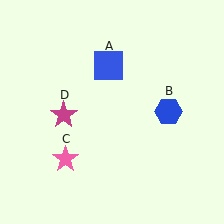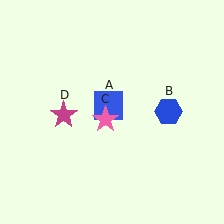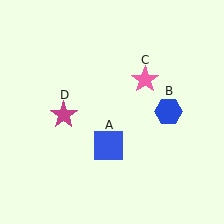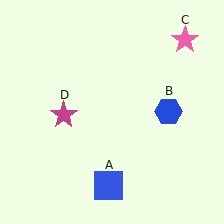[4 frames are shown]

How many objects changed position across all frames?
2 objects changed position: blue square (object A), pink star (object C).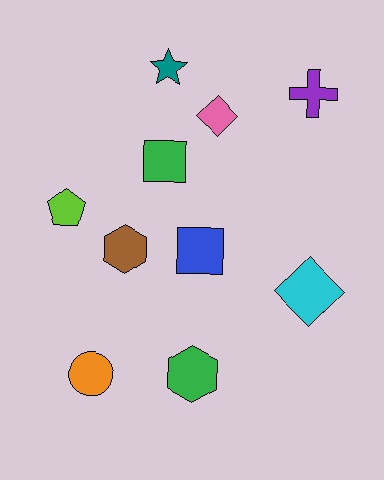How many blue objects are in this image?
There is 1 blue object.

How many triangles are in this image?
There are no triangles.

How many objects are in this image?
There are 10 objects.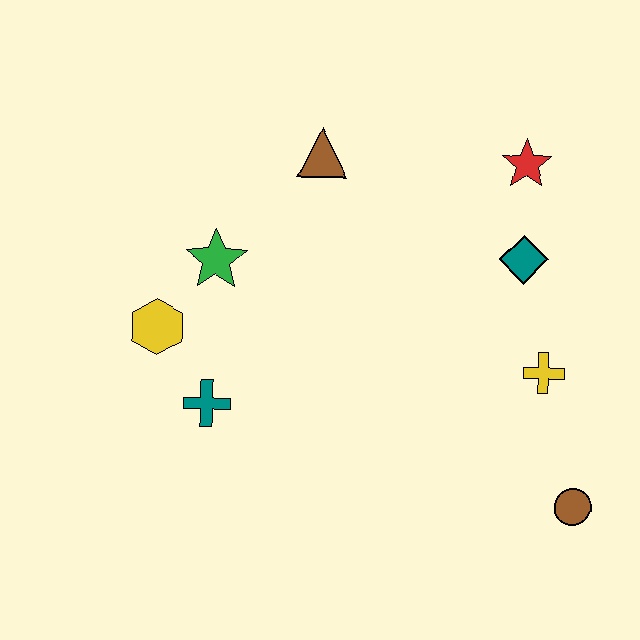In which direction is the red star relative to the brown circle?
The red star is above the brown circle.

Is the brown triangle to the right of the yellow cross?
No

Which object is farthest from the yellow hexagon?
The brown circle is farthest from the yellow hexagon.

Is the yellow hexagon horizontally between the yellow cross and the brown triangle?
No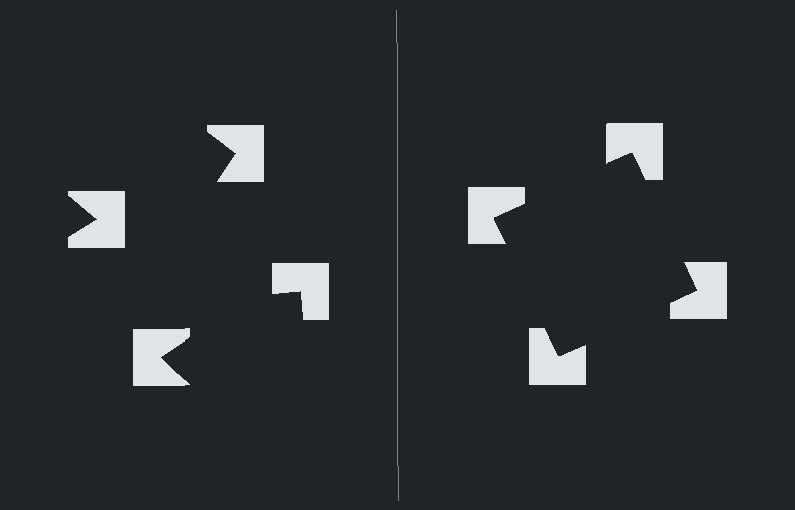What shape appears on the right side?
An illusory square.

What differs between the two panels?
The notched squares are positioned identically on both sides; only the wedge orientations differ. On the right they align to a square; on the left they are misaligned.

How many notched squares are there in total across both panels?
8 — 4 on each side.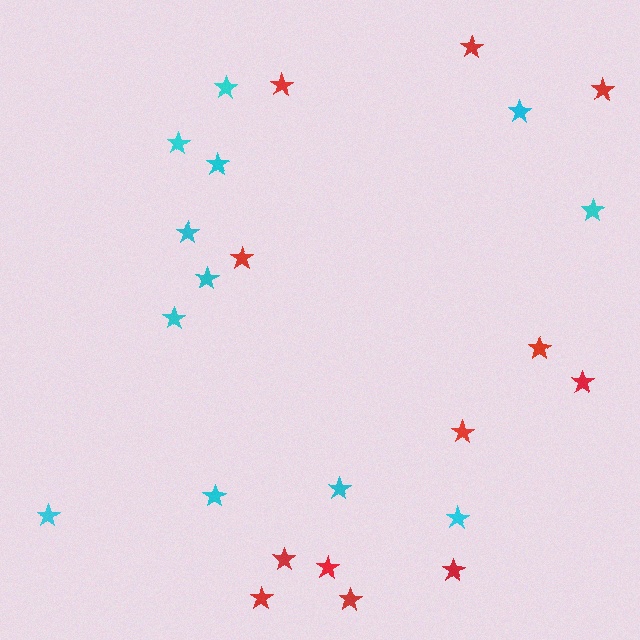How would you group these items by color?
There are 2 groups: one group of red stars (12) and one group of cyan stars (12).